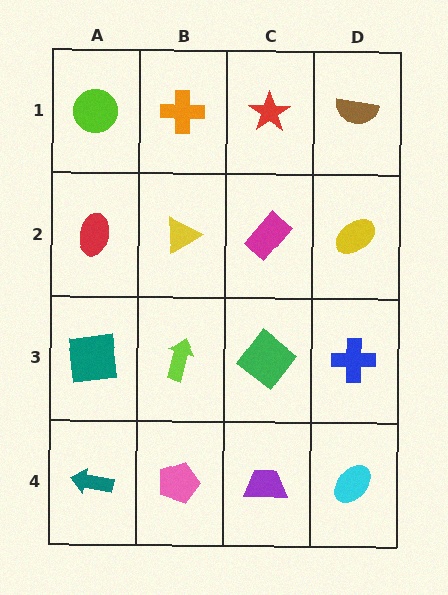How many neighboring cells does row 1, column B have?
3.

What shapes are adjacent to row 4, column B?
A lime arrow (row 3, column B), a teal arrow (row 4, column A), a purple trapezoid (row 4, column C).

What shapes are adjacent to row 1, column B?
A yellow triangle (row 2, column B), a lime circle (row 1, column A), a red star (row 1, column C).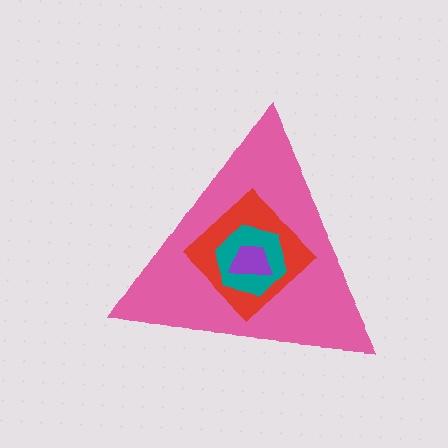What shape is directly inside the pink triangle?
The red diamond.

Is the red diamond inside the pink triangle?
Yes.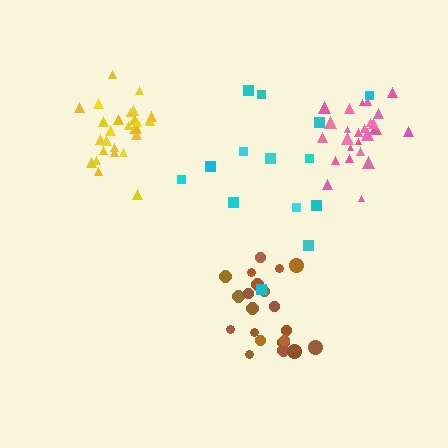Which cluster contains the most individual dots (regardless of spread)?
Yellow (28).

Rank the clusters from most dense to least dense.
yellow, pink, brown, cyan.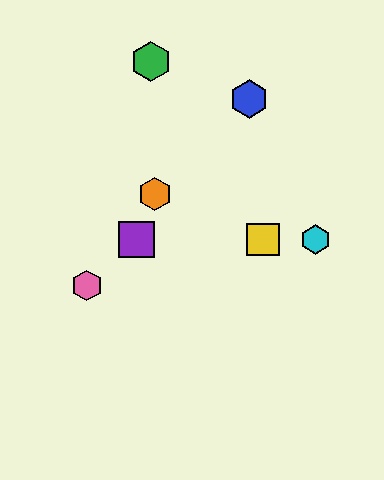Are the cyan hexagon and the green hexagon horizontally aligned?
No, the cyan hexagon is at y≈239 and the green hexagon is at y≈62.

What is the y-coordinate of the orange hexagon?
The orange hexagon is at y≈194.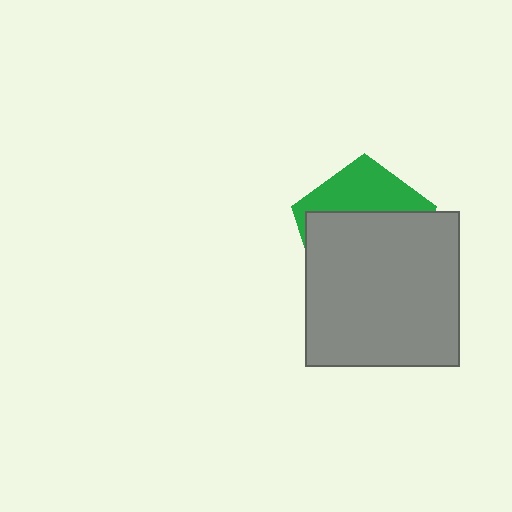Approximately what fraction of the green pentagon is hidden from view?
Roughly 66% of the green pentagon is hidden behind the gray rectangle.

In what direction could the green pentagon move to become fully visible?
The green pentagon could move up. That would shift it out from behind the gray rectangle entirely.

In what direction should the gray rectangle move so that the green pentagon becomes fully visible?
The gray rectangle should move down. That is the shortest direction to clear the overlap and leave the green pentagon fully visible.